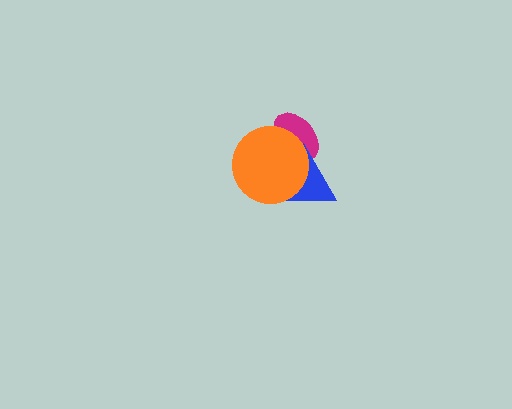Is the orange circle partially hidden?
No, no other shape covers it.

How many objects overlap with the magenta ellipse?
2 objects overlap with the magenta ellipse.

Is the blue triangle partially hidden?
Yes, it is partially covered by another shape.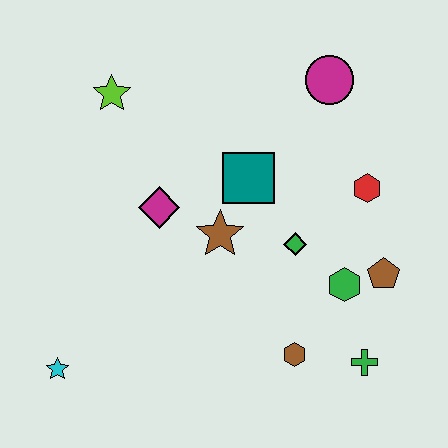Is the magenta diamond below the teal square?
Yes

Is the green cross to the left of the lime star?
No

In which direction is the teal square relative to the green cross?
The teal square is above the green cross.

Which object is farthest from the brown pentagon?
The cyan star is farthest from the brown pentagon.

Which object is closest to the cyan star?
The magenta diamond is closest to the cyan star.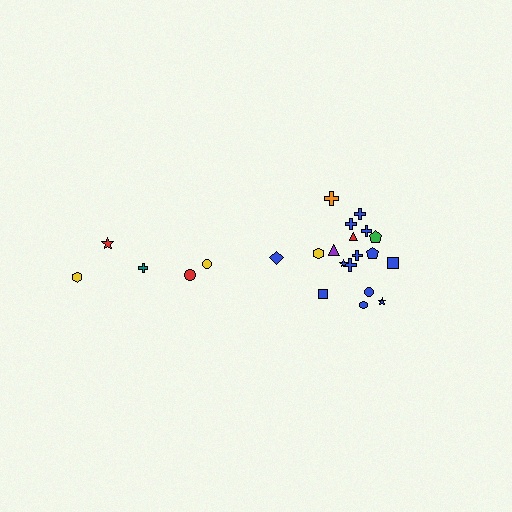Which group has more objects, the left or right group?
The right group.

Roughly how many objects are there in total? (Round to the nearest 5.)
Roughly 25 objects in total.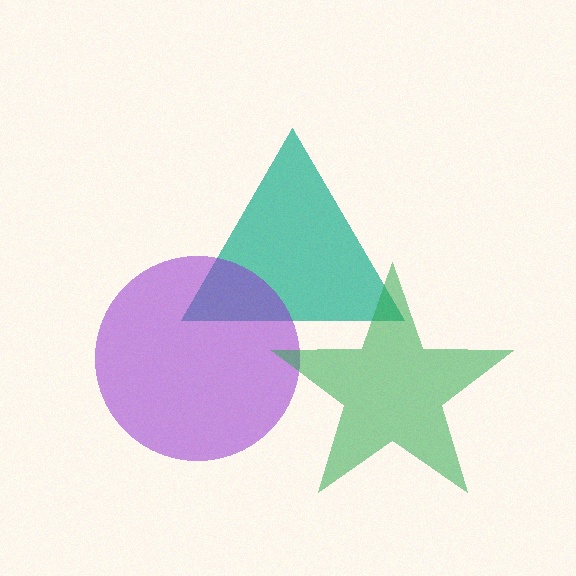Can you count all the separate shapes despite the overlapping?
Yes, there are 3 separate shapes.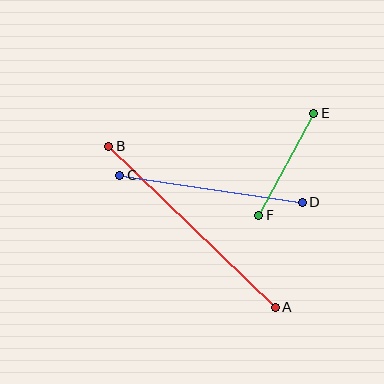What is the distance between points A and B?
The distance is approximately 232 pixels.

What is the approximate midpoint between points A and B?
The midpoint is at approximately (192, 227) pixels.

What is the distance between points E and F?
The distance is approximately 116 pixels.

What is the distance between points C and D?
The distance is approximately 184 pixels.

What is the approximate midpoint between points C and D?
The midpoint is at approximately (211, 189) pixels.